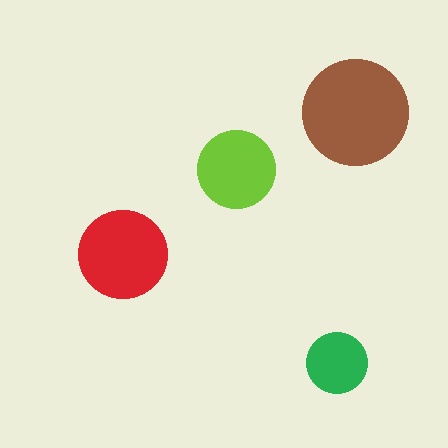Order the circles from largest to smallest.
the brown one, the red one, the lime one, the green one.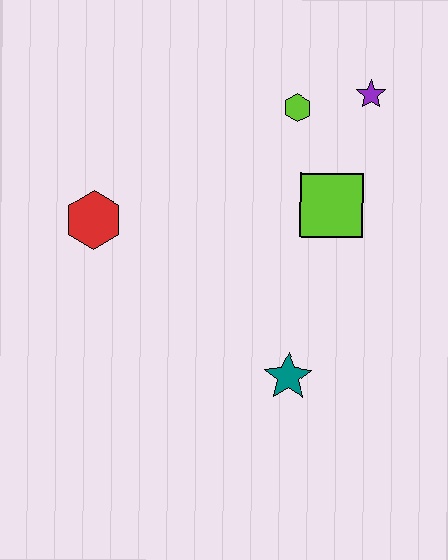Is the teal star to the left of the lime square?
Yes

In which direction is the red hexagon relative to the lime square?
The red hexagon is to the left of the lime square.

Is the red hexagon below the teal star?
No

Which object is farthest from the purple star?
The red hexagon is farthest from the purple star.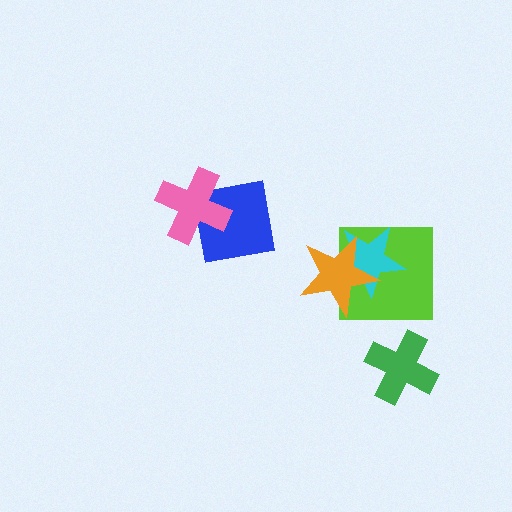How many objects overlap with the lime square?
2 objects overlap with the lime square.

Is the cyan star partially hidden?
Yes, it is partially covered by another shape.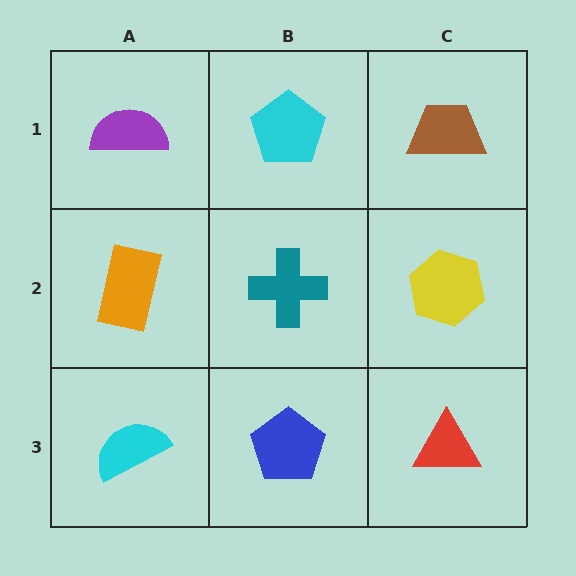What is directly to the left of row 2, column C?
A teal cross.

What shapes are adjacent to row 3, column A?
An orange rectangle (row 2, column A), a blue pentagon (row 3, column B).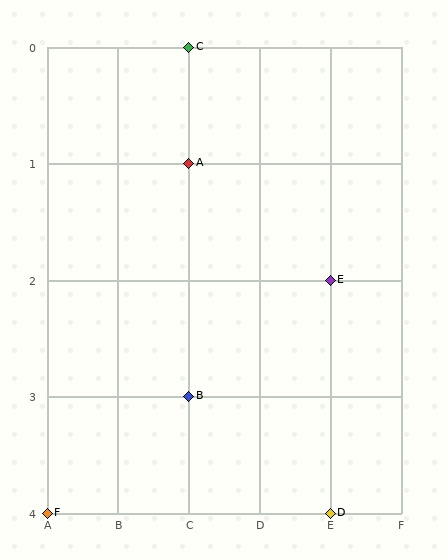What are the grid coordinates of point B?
Point B is at grid coordinates (C, 3).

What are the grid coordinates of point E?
Point E is at grid coordinates (E, 2).